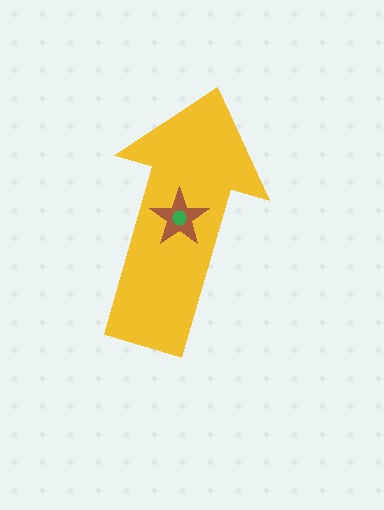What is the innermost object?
The green hexagon.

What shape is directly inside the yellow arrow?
The brown star.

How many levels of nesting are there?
3.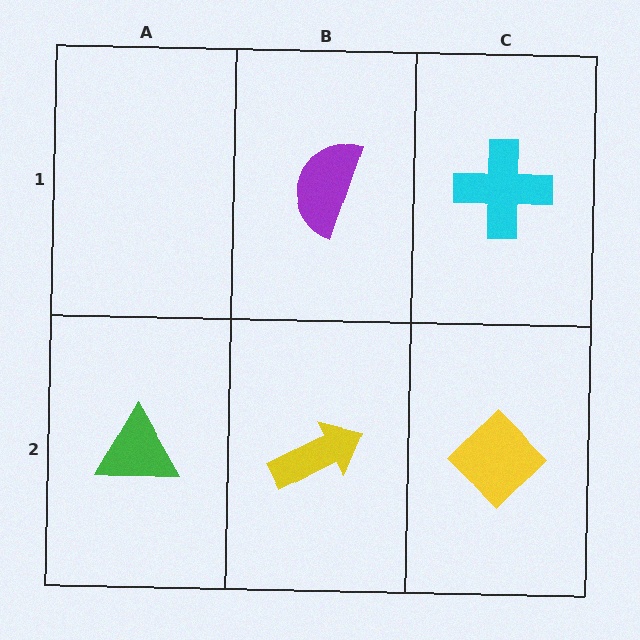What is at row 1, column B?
A purple semicircle.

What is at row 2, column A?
A green triangle.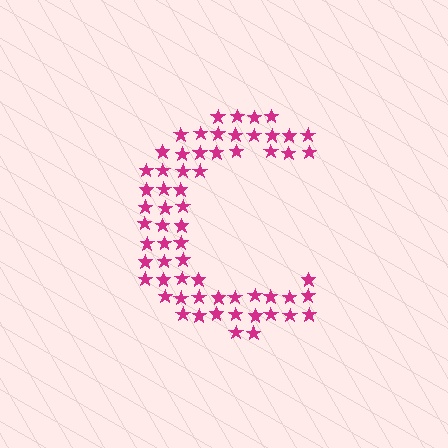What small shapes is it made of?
It is made of small stars.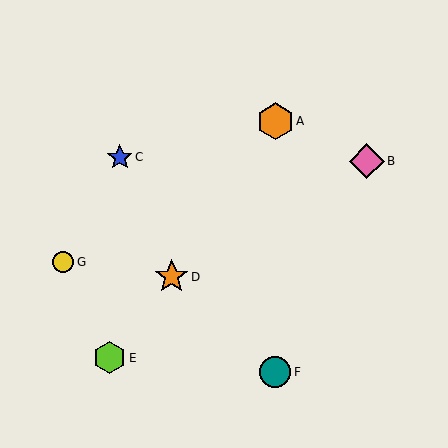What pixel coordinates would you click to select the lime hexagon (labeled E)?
Click at (110, 358) to select the lime hexagon E.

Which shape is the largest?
The orange hexagon (labeled A) is the largest.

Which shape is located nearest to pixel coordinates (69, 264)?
The yellow circle (labeled G) at (63, 262) is nearest to that location.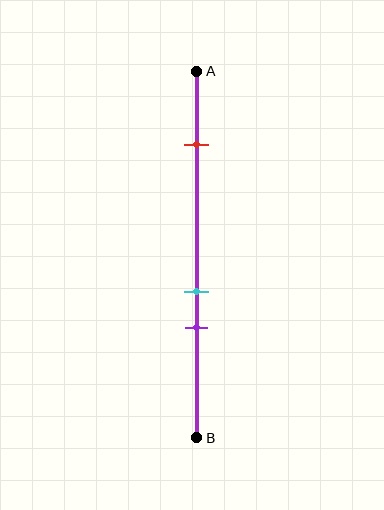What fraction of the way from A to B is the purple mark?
The purple mark is approximately 70% (0.7) of the way from A to B.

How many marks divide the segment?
There are 3 marks dividing the segment.